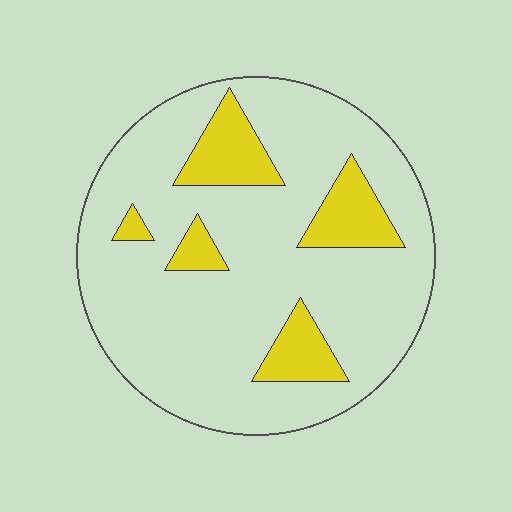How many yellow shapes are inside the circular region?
5.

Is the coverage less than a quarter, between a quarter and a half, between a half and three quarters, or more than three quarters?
Less than a quarter.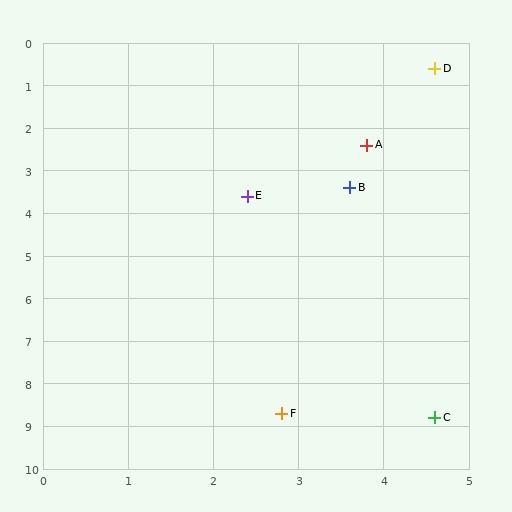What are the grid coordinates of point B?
Point B is at approximately (3.6, 3.4).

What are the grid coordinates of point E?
Point E is at approximately (2.4, 3.6).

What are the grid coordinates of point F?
Point F is at approximately (2.8, 8.7).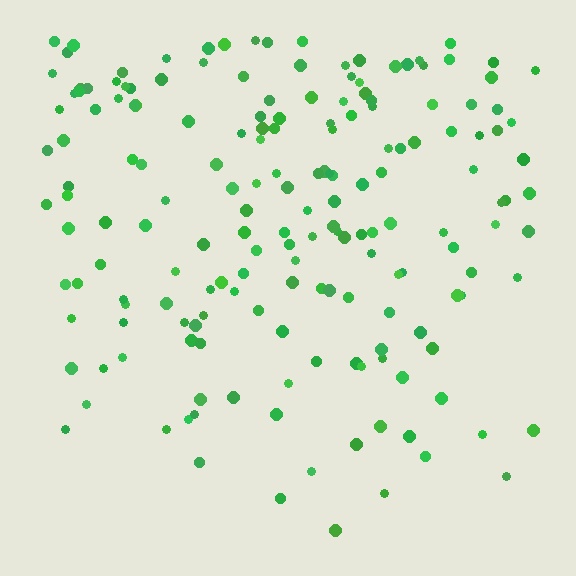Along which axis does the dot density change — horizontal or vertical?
Vertical.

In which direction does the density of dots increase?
From bottom to top, with the top side densest.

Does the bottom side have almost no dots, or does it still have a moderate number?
Still a moderate number, just noticeably fewer than the top.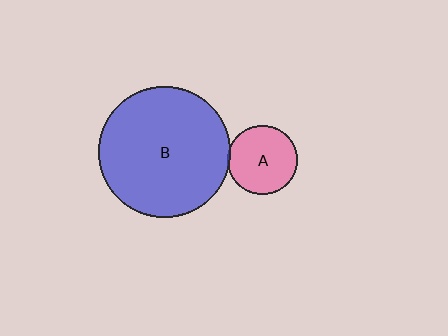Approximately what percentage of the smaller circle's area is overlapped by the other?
Approximately 5%.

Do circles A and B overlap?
Yes.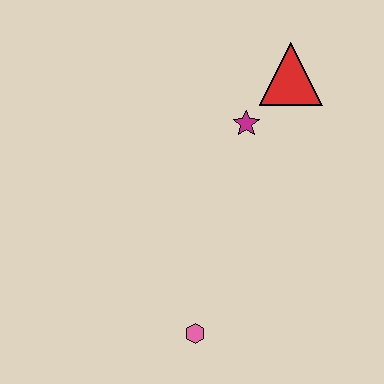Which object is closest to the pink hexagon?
The magenta star is closest to the pink hexagon.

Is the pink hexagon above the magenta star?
No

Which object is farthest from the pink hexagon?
The red triangle is farthest from the pink hexagon.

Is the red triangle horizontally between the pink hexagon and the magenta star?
No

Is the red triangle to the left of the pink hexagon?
No